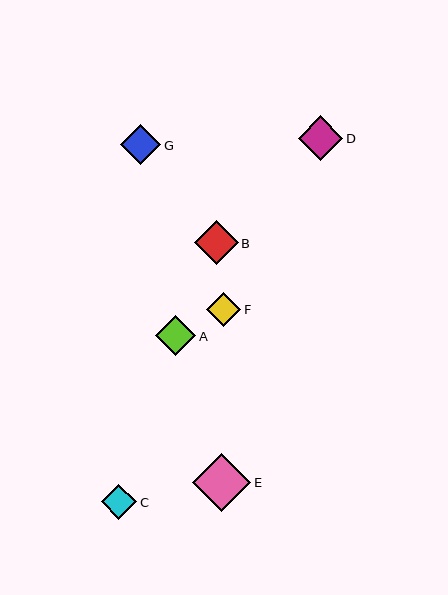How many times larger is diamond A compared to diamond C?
Diamond A is approximately 1.1 times the size of diamond C.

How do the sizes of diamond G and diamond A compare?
Diamond G and diamond A are approximately the same size.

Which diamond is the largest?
Diamond E is the largest with a size of approximately 58 pixels.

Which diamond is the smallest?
Diamond F is the smallest with a size of approximately 34 pixels.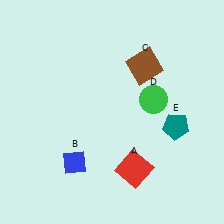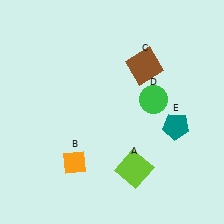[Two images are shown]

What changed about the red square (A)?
In Image 1, A is red. In Image 2, it changed to lime.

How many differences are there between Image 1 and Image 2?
There are 2 differences between the two images.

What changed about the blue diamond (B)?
In Image 1, B is blue. In Image 2, it changed to orange.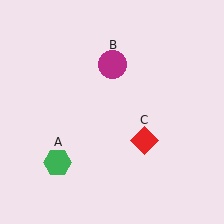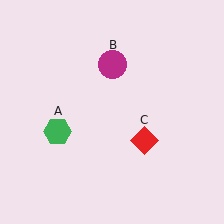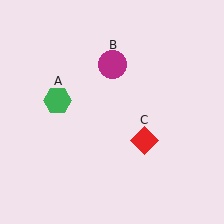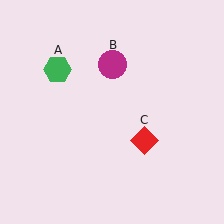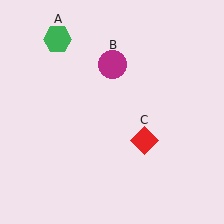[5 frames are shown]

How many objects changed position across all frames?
1 object changed position: green hexagon (object A).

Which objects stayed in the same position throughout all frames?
Magenta circle (object B) and red diamond (object C) remained stationary.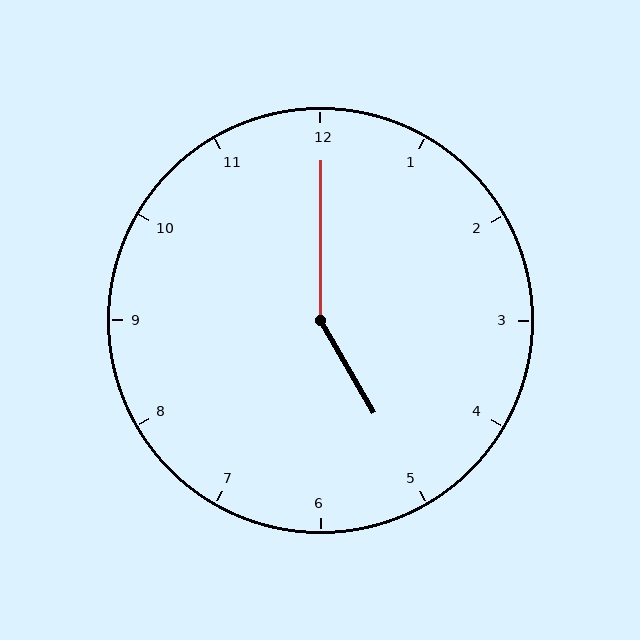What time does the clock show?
5:00.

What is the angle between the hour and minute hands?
Approximately 150 degrees.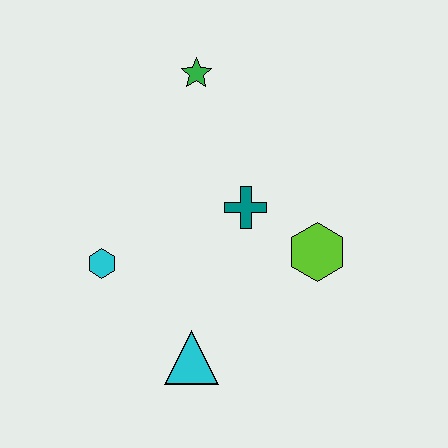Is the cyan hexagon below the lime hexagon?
Yes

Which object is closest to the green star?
The teal cross is closest to the green star.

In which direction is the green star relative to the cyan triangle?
The green star is above the cyan triangle.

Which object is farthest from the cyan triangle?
The green star is farthest from the cyan triangle.